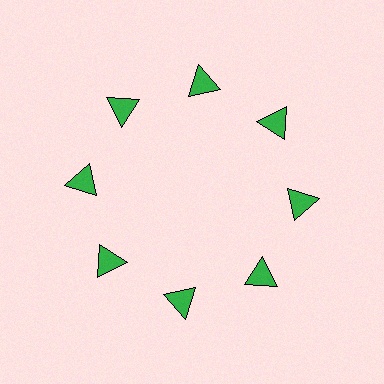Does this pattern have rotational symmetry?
Yes, this pattern has 8-fold rotational symmetry. It looks the same after rotating 45 degrees around the center.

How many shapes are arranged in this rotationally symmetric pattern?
There are 8 shapes, arranged in 8 groups of 1.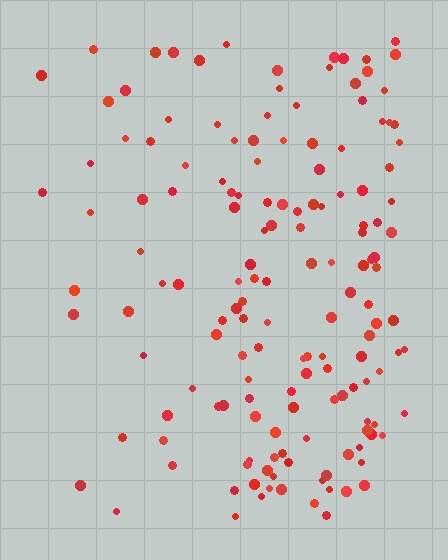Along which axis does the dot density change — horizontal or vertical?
Horizontal.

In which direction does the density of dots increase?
From left to right, with the right side densest.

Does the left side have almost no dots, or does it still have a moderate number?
Still a moderate number, just noticeably fewer than the right.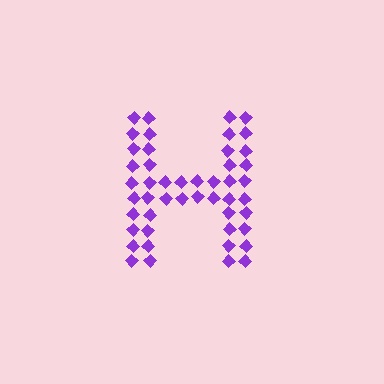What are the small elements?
The small elements are diamonds.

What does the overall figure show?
The overall figure shows the letter H.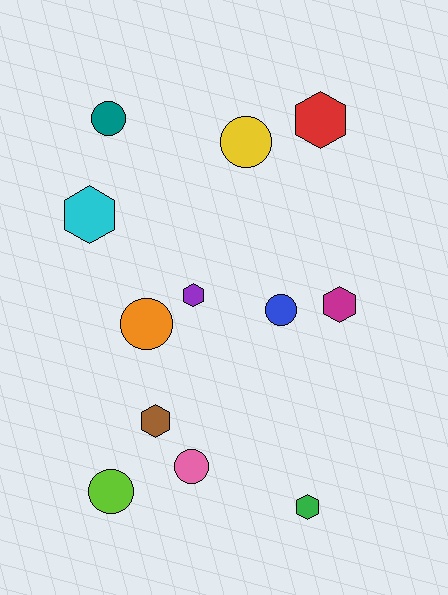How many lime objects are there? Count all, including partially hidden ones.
There is 1 lime object.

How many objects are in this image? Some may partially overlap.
There are 12 objects.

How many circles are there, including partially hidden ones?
There are 6 circles.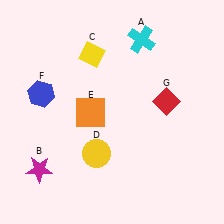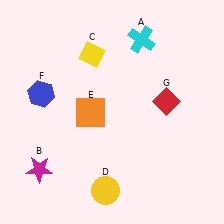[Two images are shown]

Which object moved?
The yellow circle (D) moved down.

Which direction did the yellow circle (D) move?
The yellow circle (D) moved down.